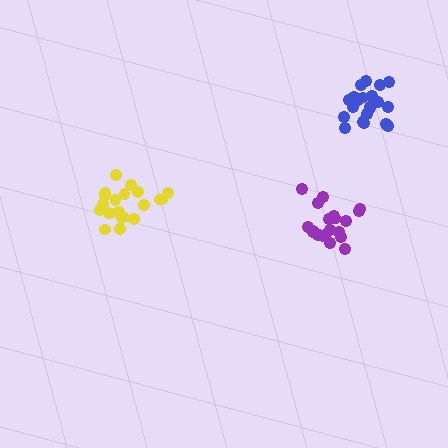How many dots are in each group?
Group 1: 20 dots, Group 2: 21 dots, Group 3: 21 dots (62 total).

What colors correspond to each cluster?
The clusters are colored: yellow, blue, purple.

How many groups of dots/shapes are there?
There are 3 groups.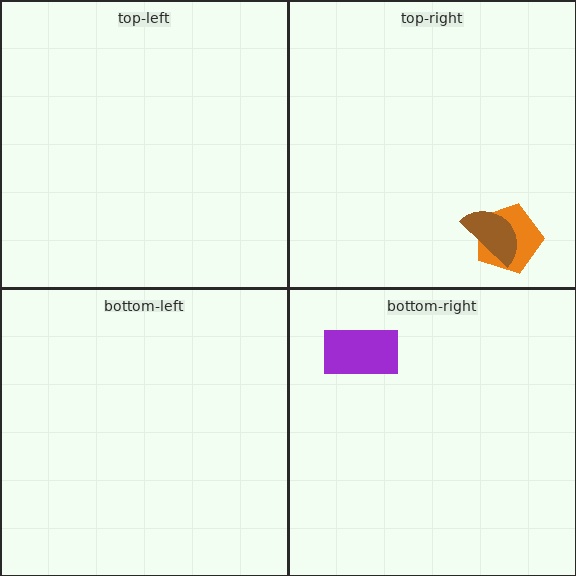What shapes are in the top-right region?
The orange pentagon, the brown semicircle.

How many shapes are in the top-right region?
2.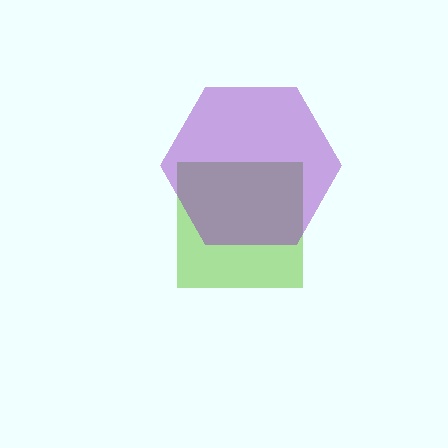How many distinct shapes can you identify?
There are 2 distinct shapes: a lime square, a purple hexagon.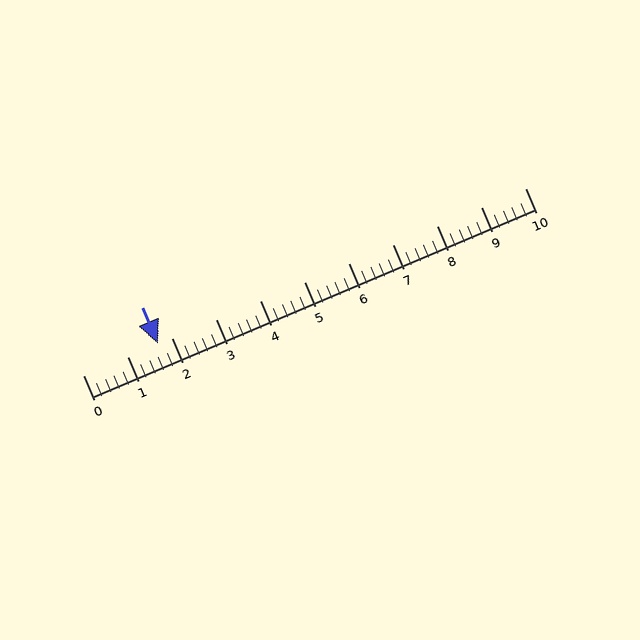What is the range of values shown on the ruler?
The ruler shows values from 0 to 10.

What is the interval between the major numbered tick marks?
The major tick marks are spaced 1 units apart.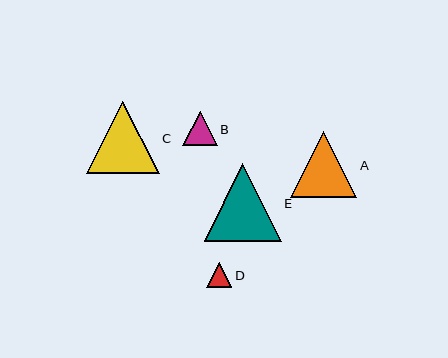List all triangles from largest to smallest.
From largest to smallest: E, C, A, B, D.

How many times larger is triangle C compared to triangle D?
Triangle C is approximately 2.9 times the size of triangle D.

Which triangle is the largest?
Triangle E is the largest with a size of approximately 77 pixels.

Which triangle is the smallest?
Triangle D is the smallest with a size of approximately 25 pixels.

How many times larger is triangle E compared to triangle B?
Triangle E is approximately 2.3 times the size of triangle B.